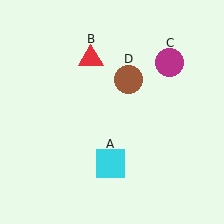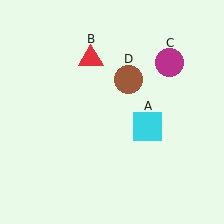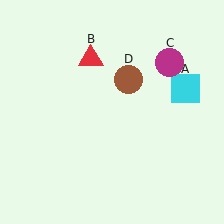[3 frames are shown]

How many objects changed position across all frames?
1 object changed position: cyan square (object A).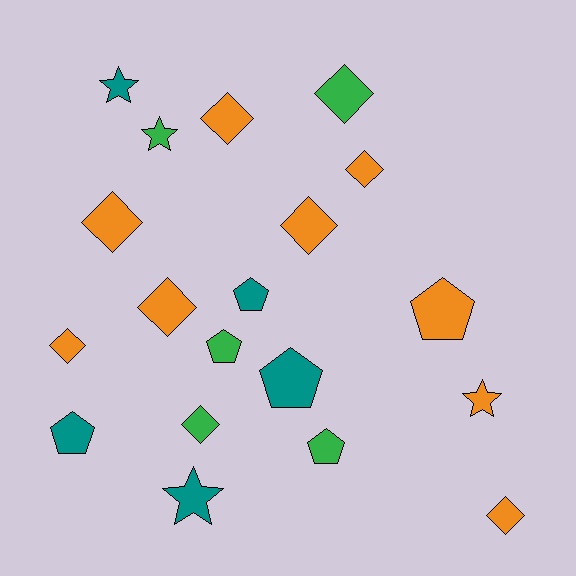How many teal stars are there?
There are 2 teal stars.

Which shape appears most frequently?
Diamond, with 9 objects.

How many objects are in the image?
There are 19 objects.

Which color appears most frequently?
Orange, with 9 objects.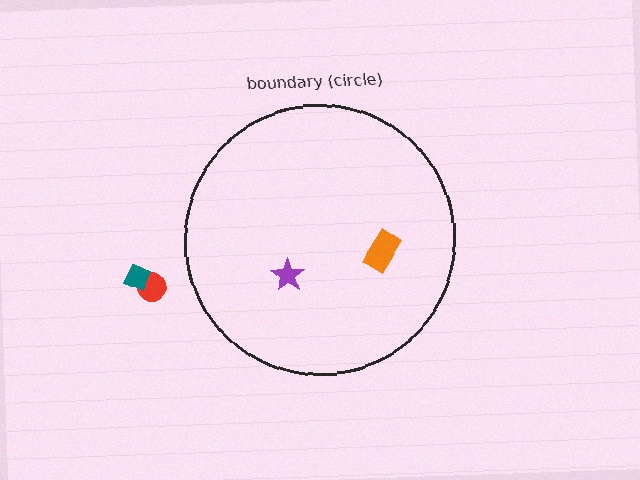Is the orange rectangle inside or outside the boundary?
Inside.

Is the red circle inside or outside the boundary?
Outside.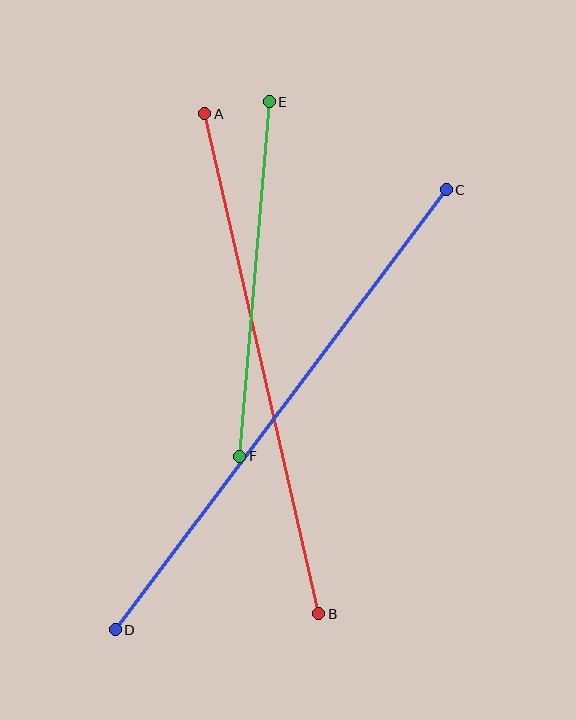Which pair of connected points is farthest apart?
Points C and D are farthest apart.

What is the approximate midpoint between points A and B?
The midpoint is at approximately (262, 364) pixels.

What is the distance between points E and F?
The distance is approximately 356 pixels.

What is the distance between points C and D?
The distance is approximately 551 pixels.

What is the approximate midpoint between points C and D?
The midpoint is at approximately (281, 410) pixels.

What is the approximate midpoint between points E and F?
The midpoint is at approximately (255, 279) pixels.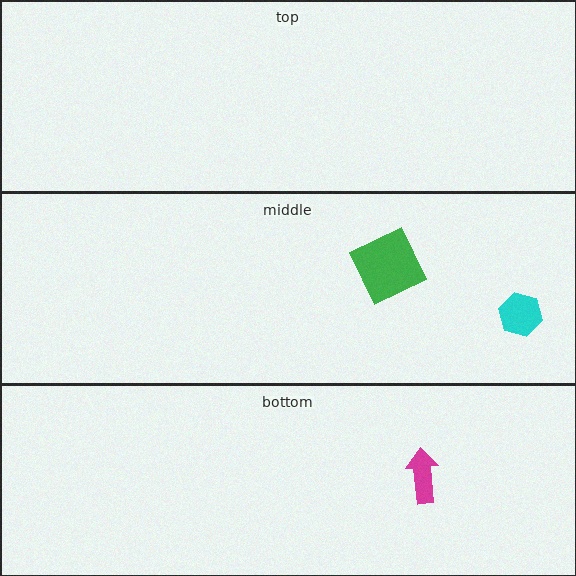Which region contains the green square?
The middle region.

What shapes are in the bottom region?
The magenta arrow.